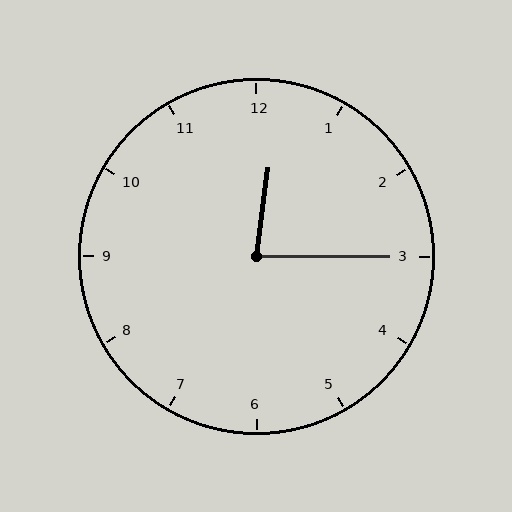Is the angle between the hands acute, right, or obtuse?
It is acute.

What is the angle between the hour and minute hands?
Approximately 82 degrees.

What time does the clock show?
12:15.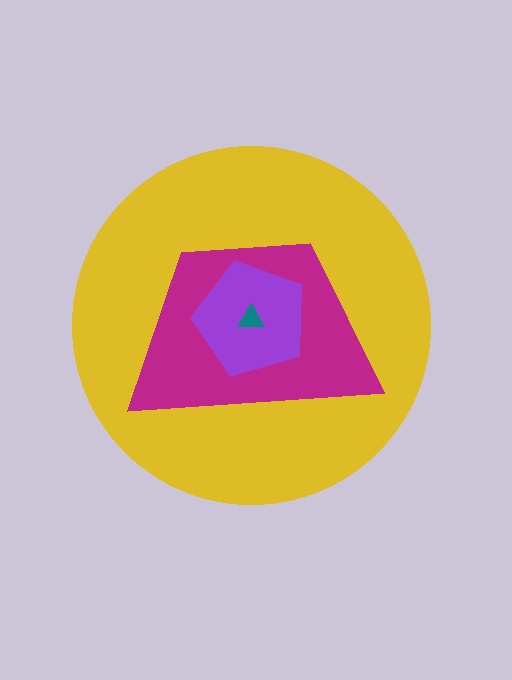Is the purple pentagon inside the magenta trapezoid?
Yes.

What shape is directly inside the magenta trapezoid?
The purple pentagon.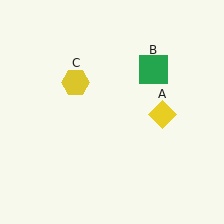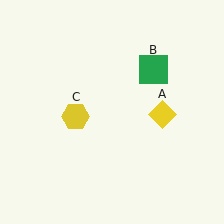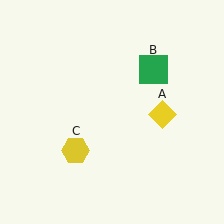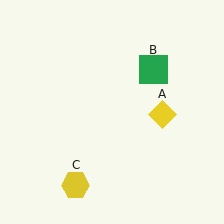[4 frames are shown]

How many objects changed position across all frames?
1 object changed position: yellow hexagon (object C).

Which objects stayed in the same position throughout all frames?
Yellow diamond (object A) and green square (object B) remained stationary.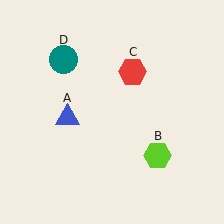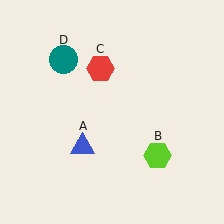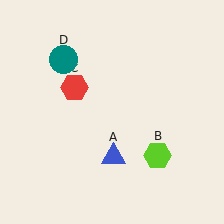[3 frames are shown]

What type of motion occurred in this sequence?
The blue triangle (object A), red hexagon (object C) rotated counterclockwise around the center of the scene.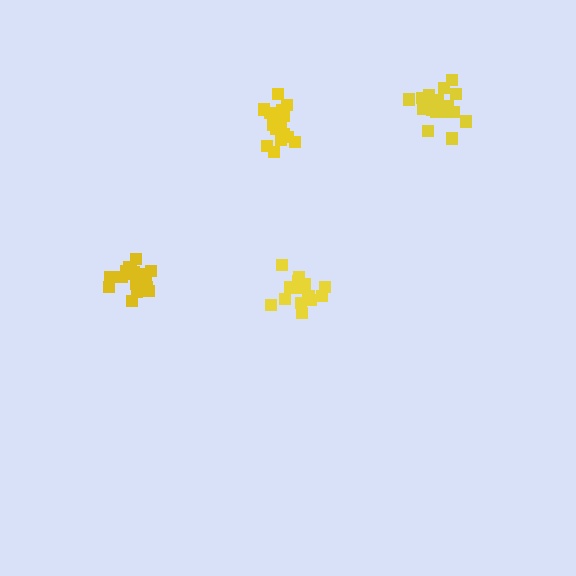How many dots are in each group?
Group 1: 17 dots, Group 2: 15 dots, Group 3: 16 dots, Group 4: 18 dots (66 total).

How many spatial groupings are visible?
There are 4 spatial groupings.